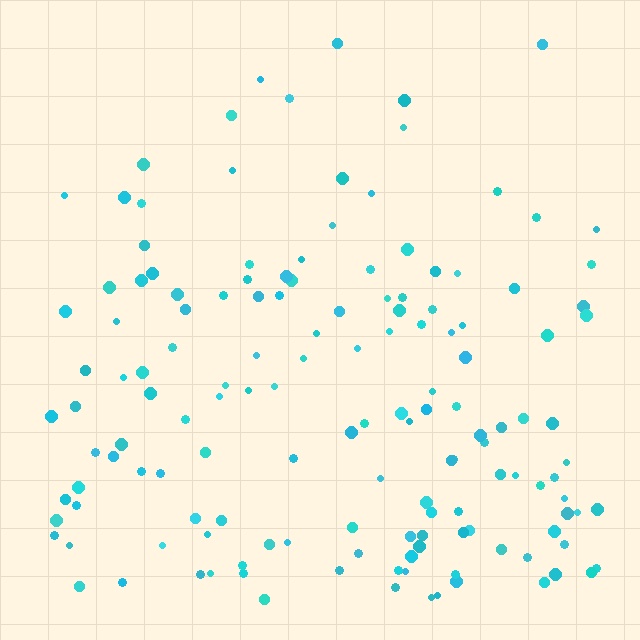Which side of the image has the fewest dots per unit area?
The top.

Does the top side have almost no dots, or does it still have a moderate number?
Still a moderate number, just noticeably fewer than the bottom.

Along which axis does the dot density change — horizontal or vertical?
Vertical.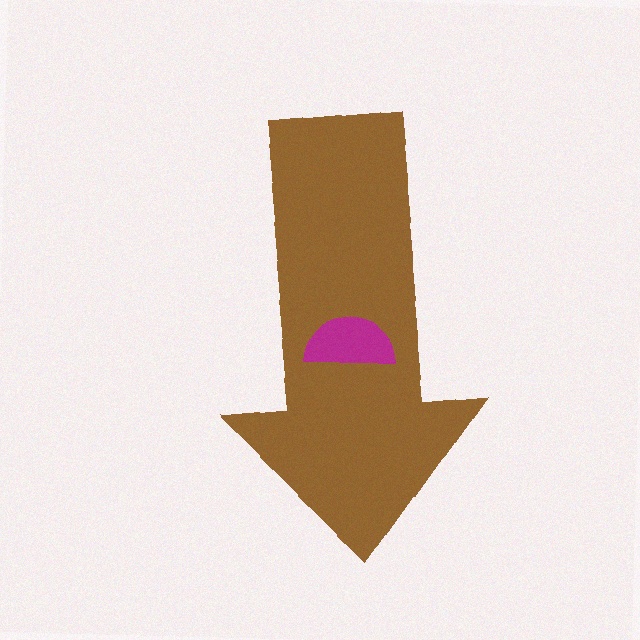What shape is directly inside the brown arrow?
The magenta semicircle.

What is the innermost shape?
The magenta semicircle.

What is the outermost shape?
The brown arrow.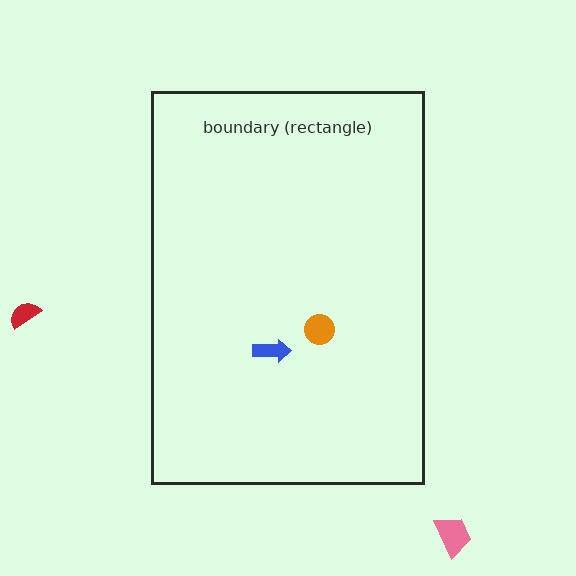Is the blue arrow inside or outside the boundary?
Inside.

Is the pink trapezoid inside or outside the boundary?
Outside.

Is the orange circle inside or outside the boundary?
Inside.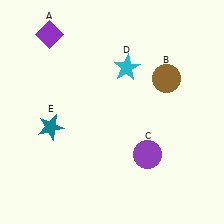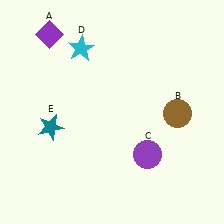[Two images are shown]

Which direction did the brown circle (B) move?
The brown circle (B) moved down.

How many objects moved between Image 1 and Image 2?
2 objects moved between the two images.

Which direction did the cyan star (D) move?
The cyan star (D) moved left.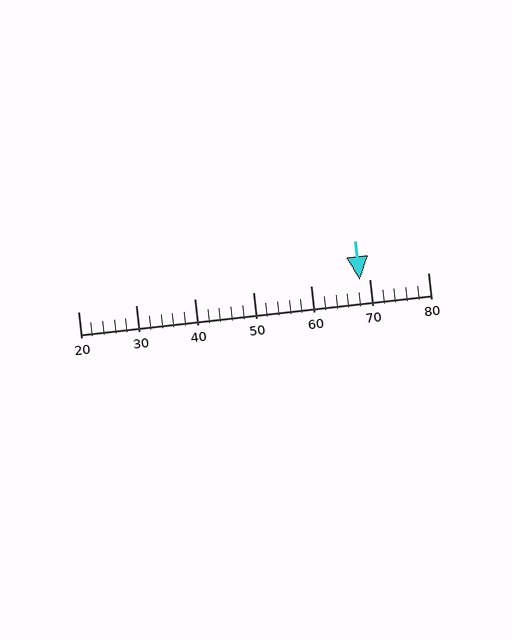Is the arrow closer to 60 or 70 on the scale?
The arrow is closer to 70.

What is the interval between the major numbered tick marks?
The major tick marks are spaced 10 units apart.